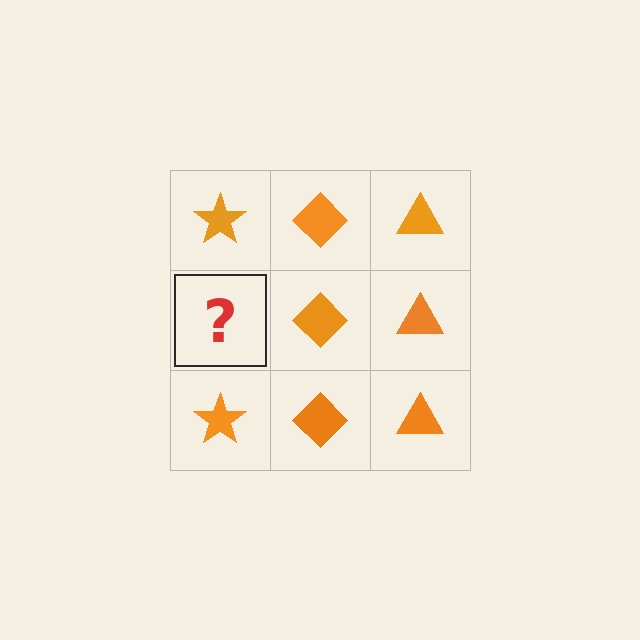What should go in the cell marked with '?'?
The missing cell should contain an orange star.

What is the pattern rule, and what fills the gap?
The rule is that each column has a consistent shape. The gap should be filled with an orange star.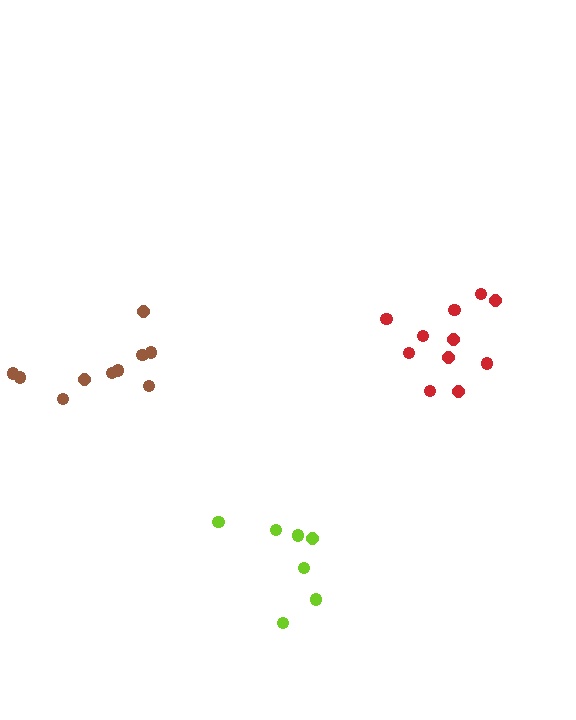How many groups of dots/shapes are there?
There are 3 groups.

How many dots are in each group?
Group 1: 10 dots, Group 2: 11 dots, Group 3: 7 dots (28 total).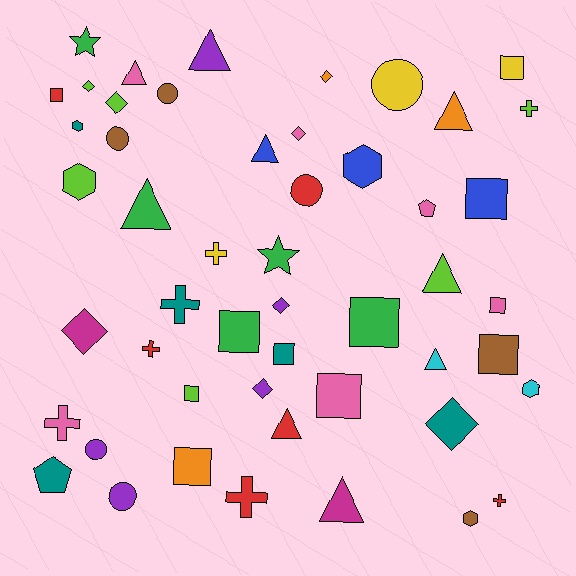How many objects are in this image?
There are 50 objects.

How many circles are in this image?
There are 6 circles.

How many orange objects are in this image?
There are 3 orange objects.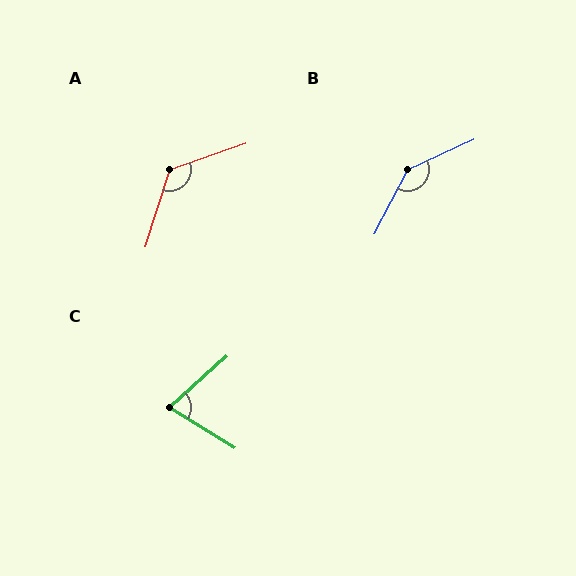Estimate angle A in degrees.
Approximately 127 degrees.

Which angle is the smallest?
C, at approximately 74 degrees.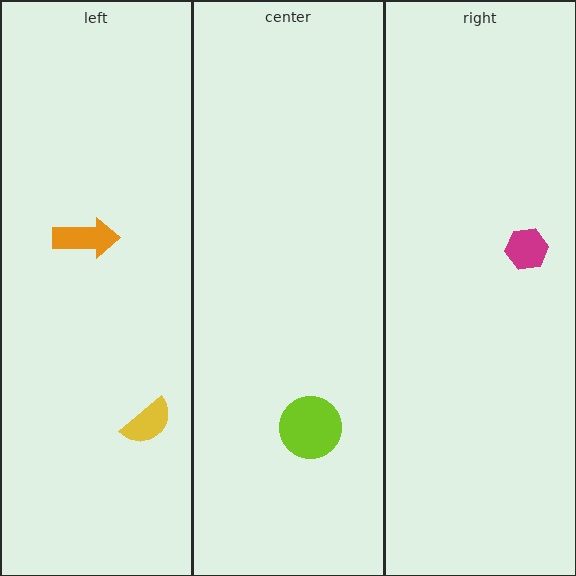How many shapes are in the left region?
2.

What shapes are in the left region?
The yellow semicircle, the orange arrow.